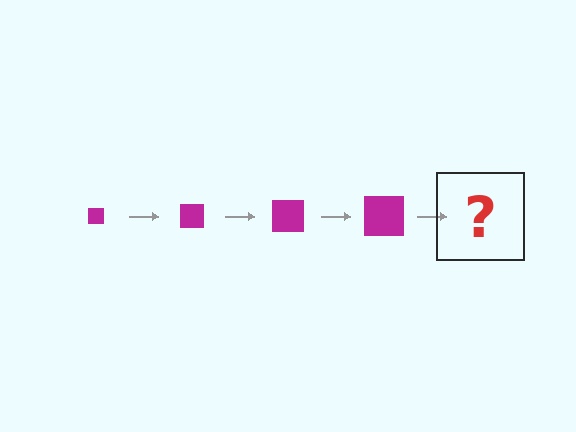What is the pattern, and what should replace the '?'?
The pattern is that the square gets progressively larger each step. The '?' should be a magenta square, larger than the previous one.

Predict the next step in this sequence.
The next step is a magenta square, larger than the previous one.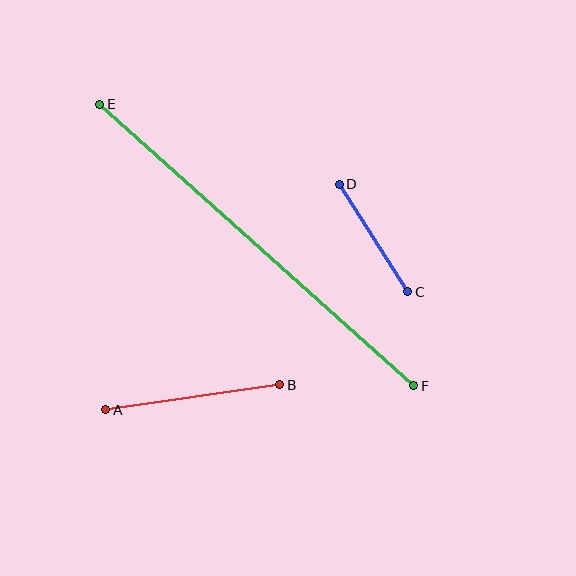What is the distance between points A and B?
The distance is approximately 176 pixels.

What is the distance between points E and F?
The distance is approximately 422 pixels.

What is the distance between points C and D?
The distance is approximately 128 pixels.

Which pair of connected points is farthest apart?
Points E and F are farthest apart.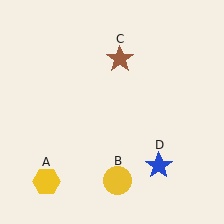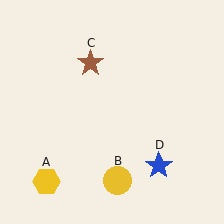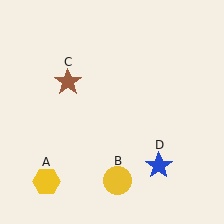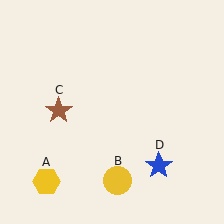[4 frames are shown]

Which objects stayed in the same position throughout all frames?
Yellow hexagon (object A) and yellow circle (object B) and blue star (object D) remained stationary.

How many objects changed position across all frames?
1 object changed position: brown star (object C).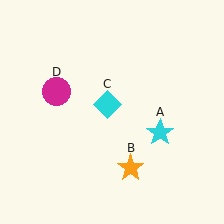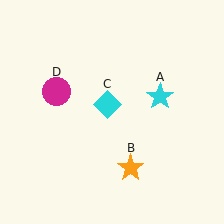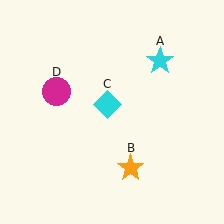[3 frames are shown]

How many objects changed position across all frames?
1 object changed position: cyan star (object A).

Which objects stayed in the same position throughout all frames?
Orange star (object B) and cyan diamond (object C) and magenta circle (object D) remained stationary.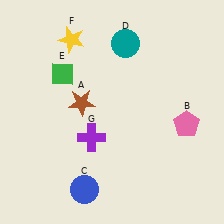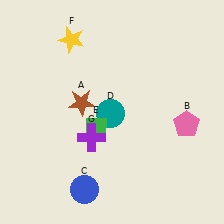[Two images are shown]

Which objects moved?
The objects that moved are: the teal circle (D), the green diamond (E).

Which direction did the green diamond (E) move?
The green diamond (E) moved down.